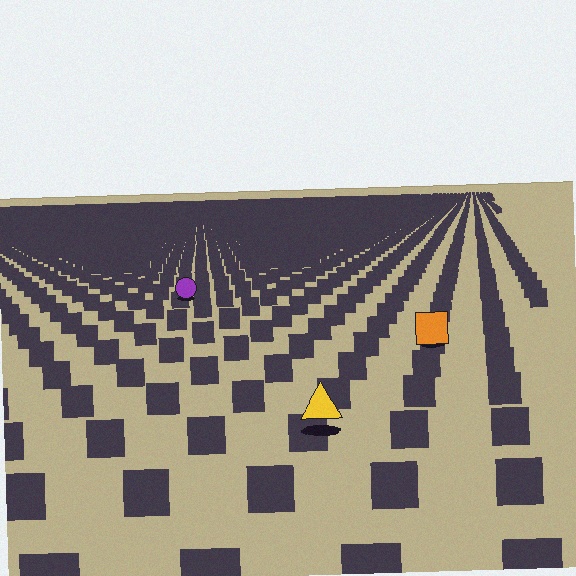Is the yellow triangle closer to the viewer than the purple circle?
Yes. The yellow triangle is closer — you can tell from the texture gradient: the ground texture is coarser near it.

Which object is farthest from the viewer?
The purple circle is farthest from the viewer. It appears smaller and the ground texture around it is denser.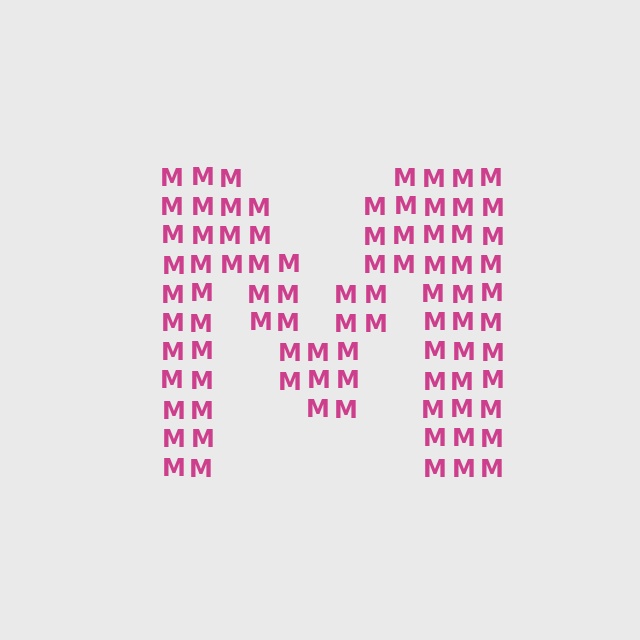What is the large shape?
The large shape is the letter M.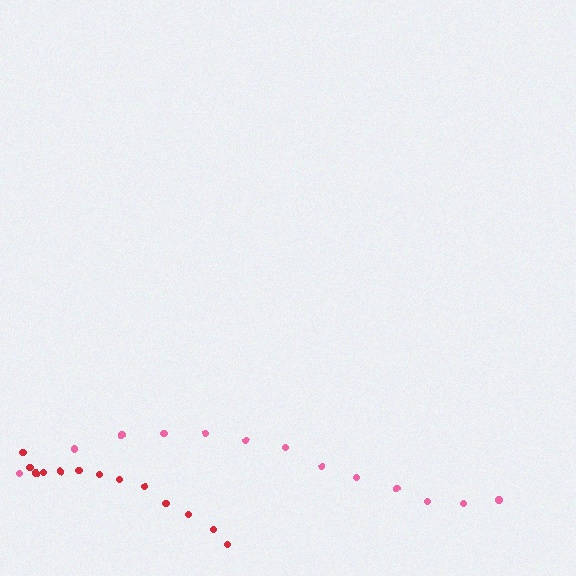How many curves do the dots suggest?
There are 2 distinct paths.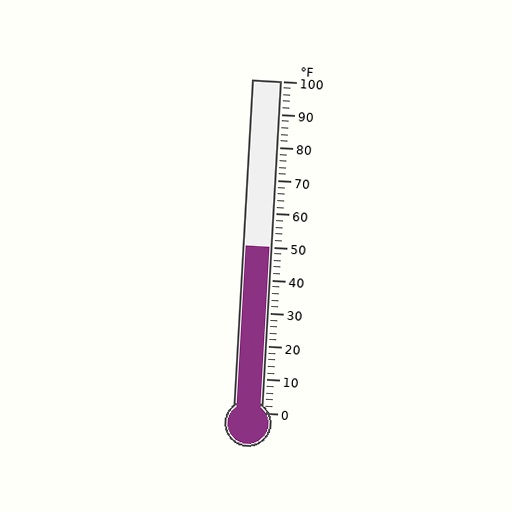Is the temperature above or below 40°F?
The temperature is above 40°F.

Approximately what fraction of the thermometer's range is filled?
The thermometer is filled to approximately 50% of its range.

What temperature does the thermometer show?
The thermometer shows approximately 50°F.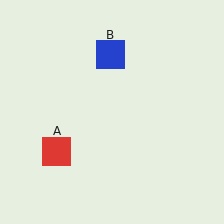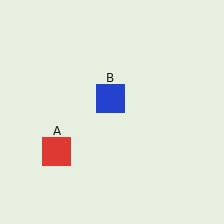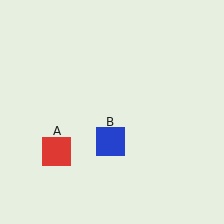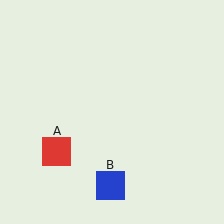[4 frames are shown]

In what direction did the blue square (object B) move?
The blue square (object B) moved down.